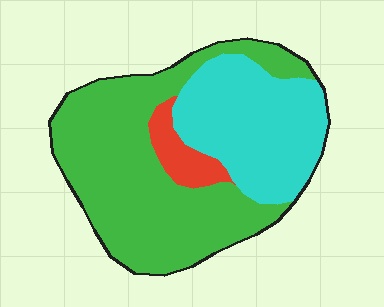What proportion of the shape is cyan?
Cyan covers roughly 35% of the shape.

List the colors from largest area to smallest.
From largest to smallest: green, cyan, red.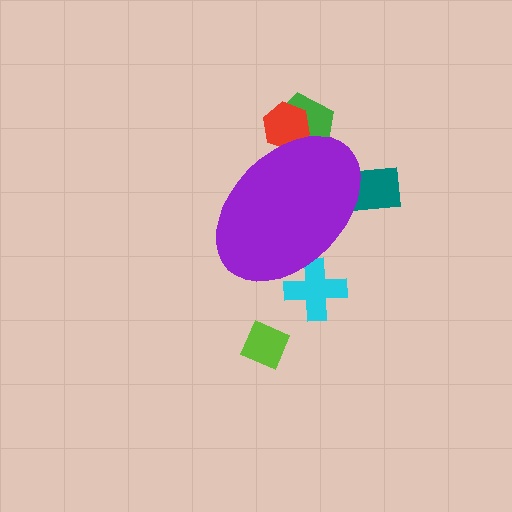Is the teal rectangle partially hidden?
Yes, the teal rectangle is partially hidden behind the purple ellipse.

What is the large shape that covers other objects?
A purple ellipse.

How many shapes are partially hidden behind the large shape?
4 shapes are partially hidden.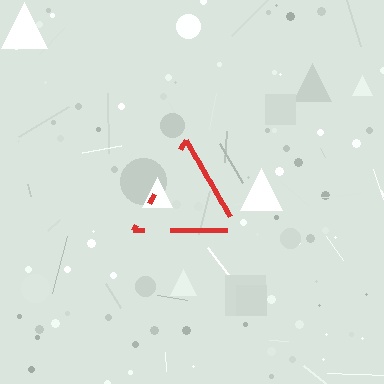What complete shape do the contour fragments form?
The contour fragments form a triangle.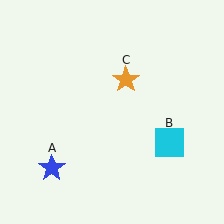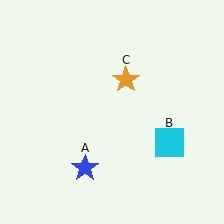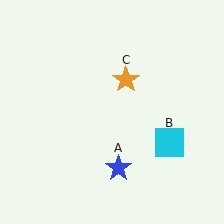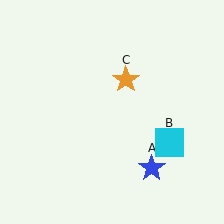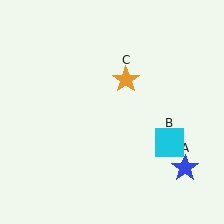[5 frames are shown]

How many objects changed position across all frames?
1 object changed position: blue star (object A).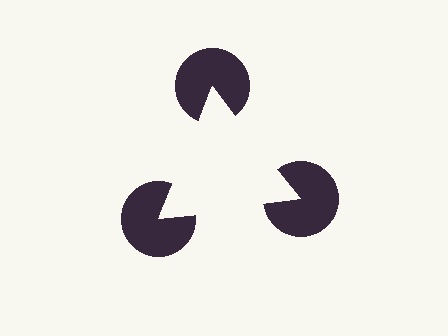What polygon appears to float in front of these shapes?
An illusory triangle — its edges are inferred from the aligned wedge cuts in the pac-man discs, not physically drawn.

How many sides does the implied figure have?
3 sides.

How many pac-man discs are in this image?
There are 3 — one at each vertex of the illusory triangle.